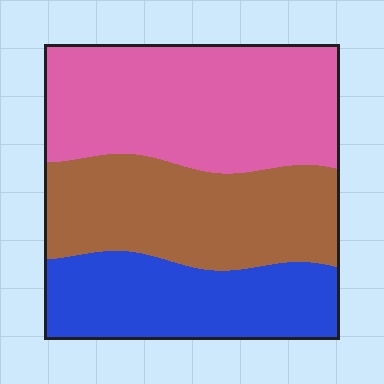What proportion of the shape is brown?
Brown covers around 35% of the shape.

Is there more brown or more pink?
Pink.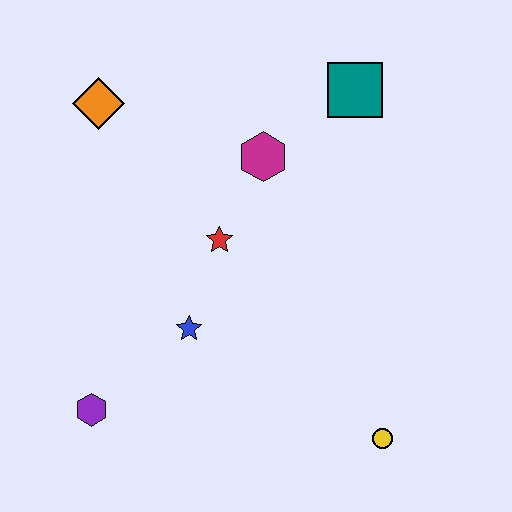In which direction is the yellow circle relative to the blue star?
The yellow circle is to the right of the blue star.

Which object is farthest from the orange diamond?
The yellow circle is farthest from the orange diamond.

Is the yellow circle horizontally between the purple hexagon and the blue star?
No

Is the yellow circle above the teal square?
No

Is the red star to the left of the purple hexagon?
No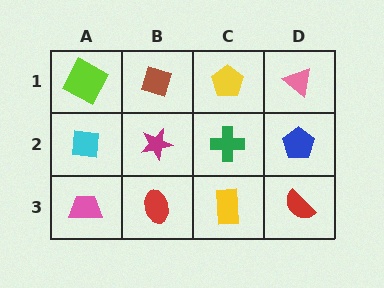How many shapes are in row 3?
4 shapes.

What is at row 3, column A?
A pink trapezoid.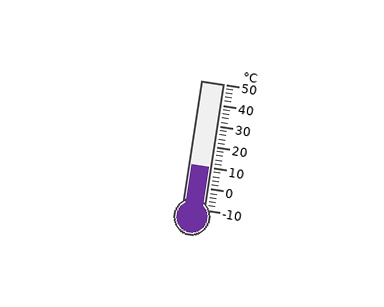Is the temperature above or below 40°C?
The temperature is below 40°C.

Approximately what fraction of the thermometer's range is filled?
The thermometer is filled to approximately 35% of its range.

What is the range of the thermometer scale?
The thermometer scale ranges from -10°C to 50°C.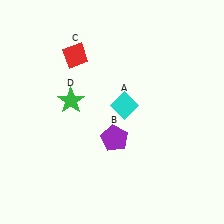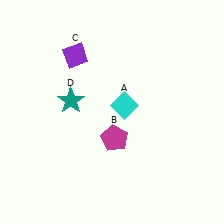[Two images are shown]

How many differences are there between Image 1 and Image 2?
There are 3 differences between the two images.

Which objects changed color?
B changed from purple to magenta. C changed from red to purple. D changed from green to teal.